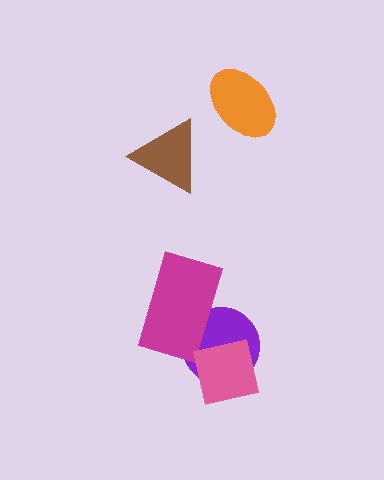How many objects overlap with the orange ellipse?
0 objects overlap with the orange ellipse.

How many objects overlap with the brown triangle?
0 objects overlap with the brown triangle.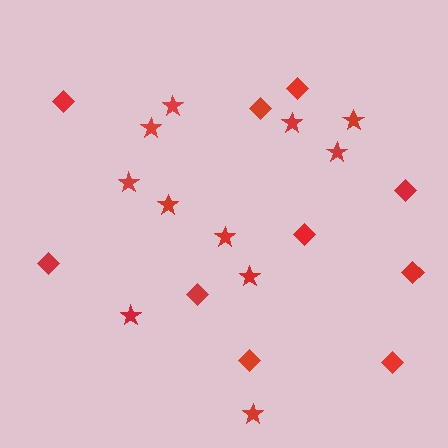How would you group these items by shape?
There are 2 groups: one group of diamonds (10) and one group of stars (11).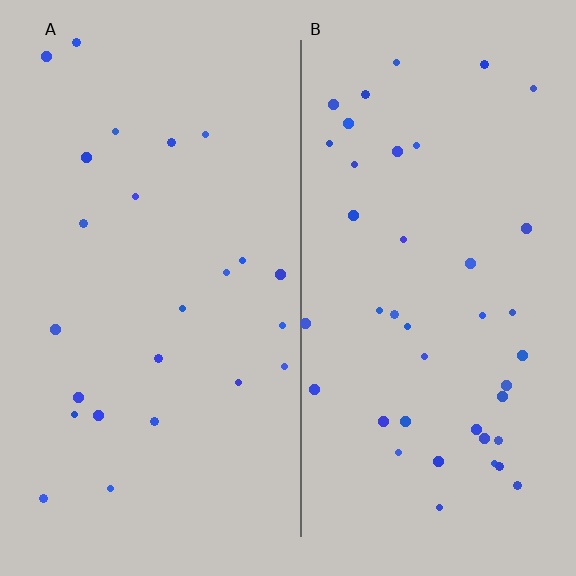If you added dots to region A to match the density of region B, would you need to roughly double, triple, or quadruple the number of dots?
Approximately double.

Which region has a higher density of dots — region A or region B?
B (the right).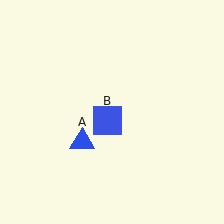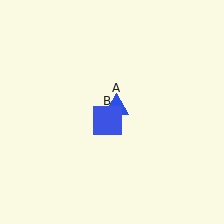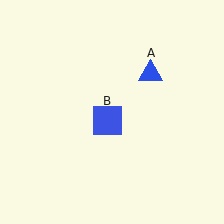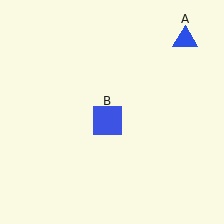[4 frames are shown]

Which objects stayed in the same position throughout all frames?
Blue square (object B) remained stationary.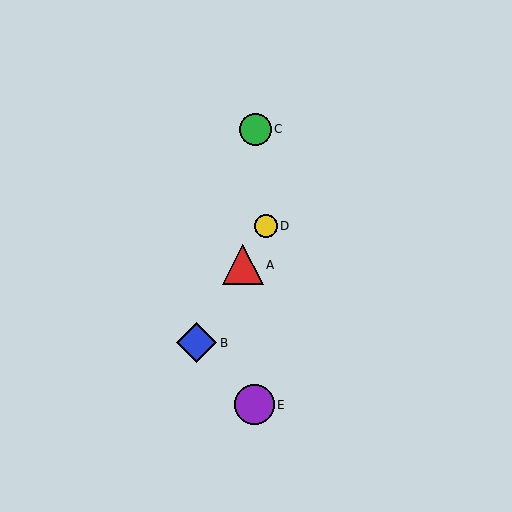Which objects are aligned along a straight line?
Objects A, B, D are aligned along a straight line.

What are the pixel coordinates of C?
Object C is at (255, 129).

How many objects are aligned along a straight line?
3 objects (A, B, D) are aligned along a straight line.